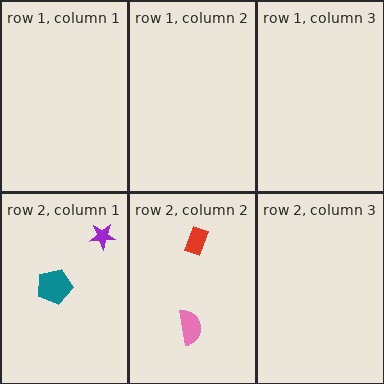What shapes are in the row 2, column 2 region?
The red rectangle, the pink semicircle.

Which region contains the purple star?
The row 2, column 1 region.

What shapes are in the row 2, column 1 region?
The purple star, the teal pentagon.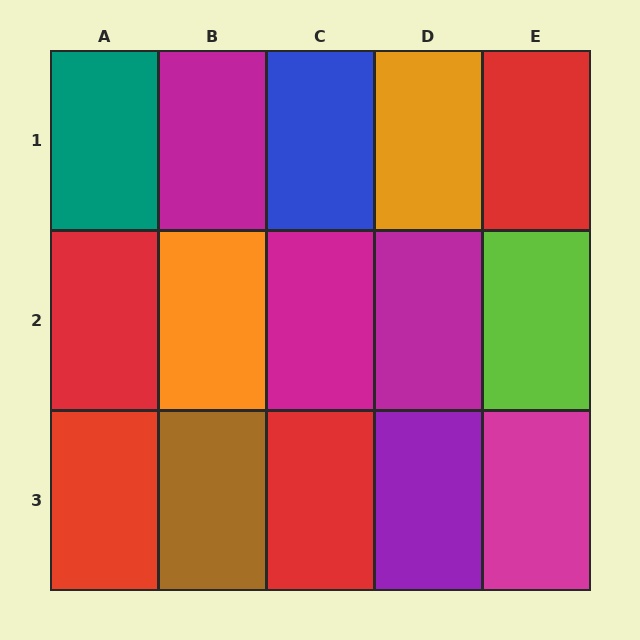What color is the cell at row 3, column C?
Red.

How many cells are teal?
1 cell is teal.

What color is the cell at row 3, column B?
Brown.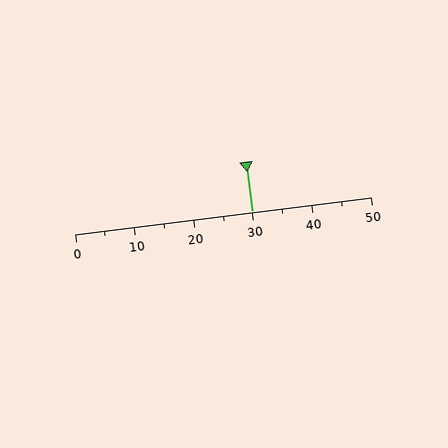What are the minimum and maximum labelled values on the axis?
The axis runs from 0 to 50.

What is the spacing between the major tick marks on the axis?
The major ticks are spaced 10 apart.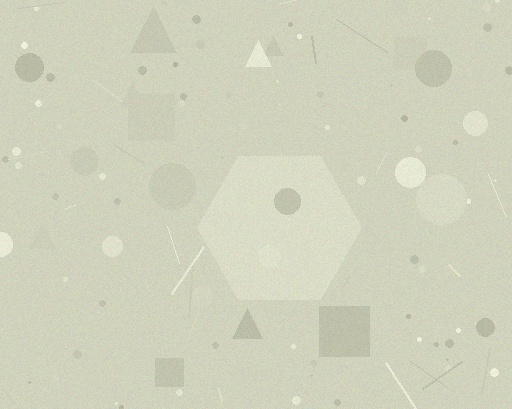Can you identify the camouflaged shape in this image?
The camouflaged shape is a hexagon.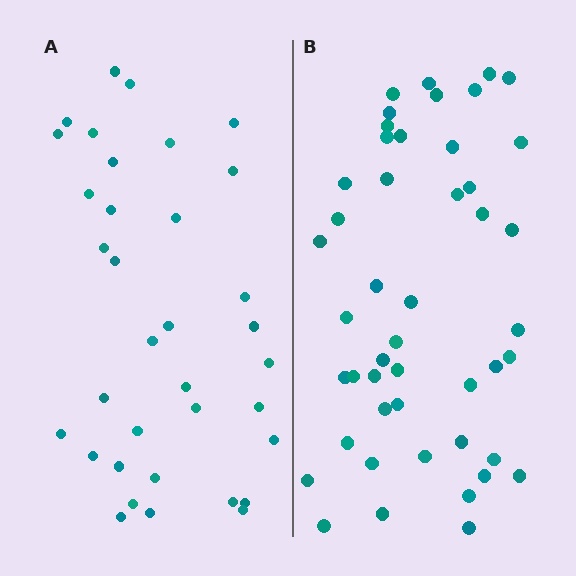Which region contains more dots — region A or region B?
Region B (the right region) has more dots.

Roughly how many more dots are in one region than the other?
Region B has roughly 12 or so more dots than region A.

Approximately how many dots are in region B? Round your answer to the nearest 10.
About 50 dots. (The exact count is 47, which rounds to 50.)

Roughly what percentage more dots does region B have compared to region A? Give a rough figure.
About 35% more.